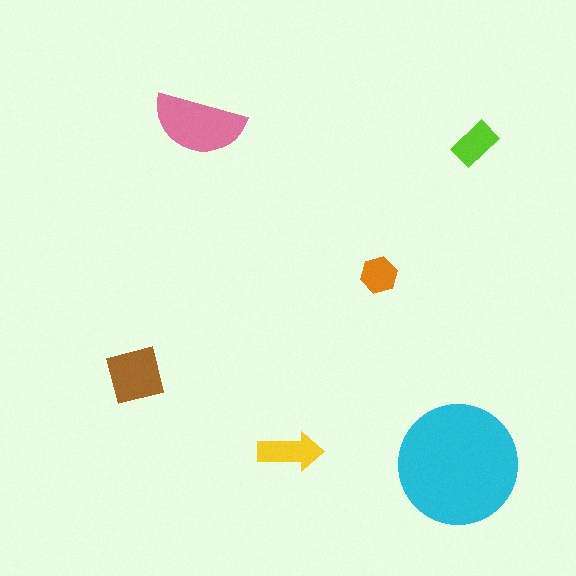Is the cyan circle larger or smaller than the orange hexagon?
Larger.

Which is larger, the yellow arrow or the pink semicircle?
The pink semicircle.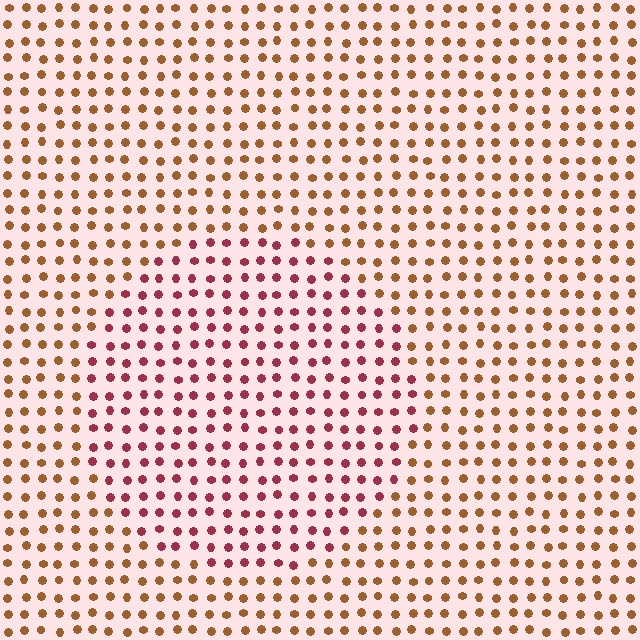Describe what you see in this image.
The image is filled with small brown elements in a uniform arrangement. A circle-shaped region is visible where the elements are tinted to a slightly different hue, forming a subtle color boundary.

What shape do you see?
I see a circle.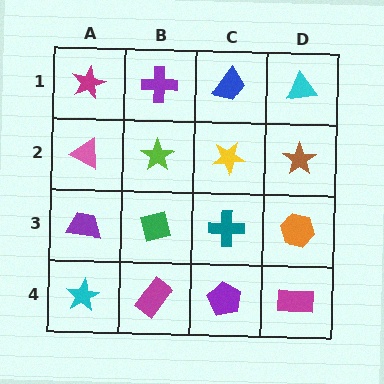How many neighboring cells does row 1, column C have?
3.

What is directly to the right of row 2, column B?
A yellow star.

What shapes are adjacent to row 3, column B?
A lime star (row 2, column B), a magenta rectangle (row 4, column B), a purple trapezoid (row 3, column A), a teal cross (row 3, column C).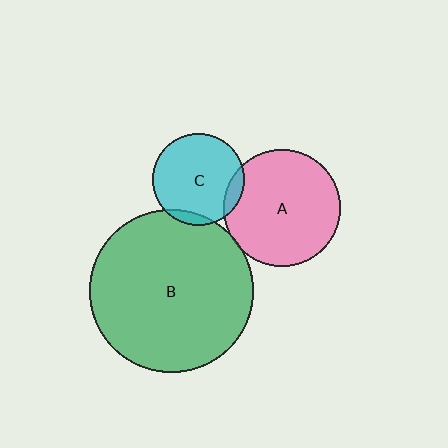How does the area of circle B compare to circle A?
Approximately 2.0 times.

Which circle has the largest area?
Circle B (green).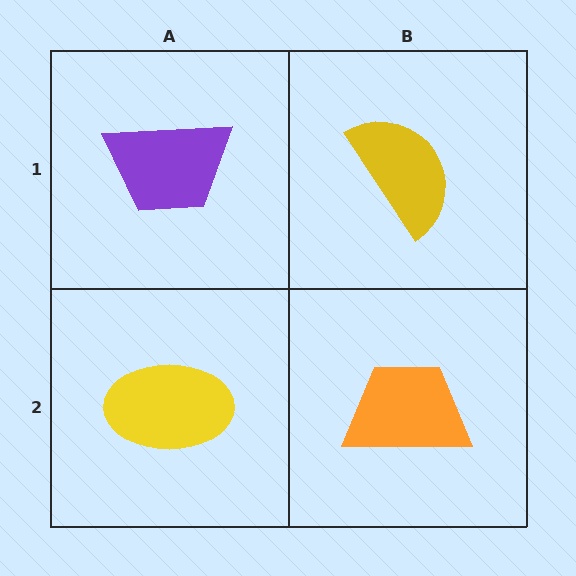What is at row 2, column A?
A yellow ellipse.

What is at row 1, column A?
A purple trapezoid.